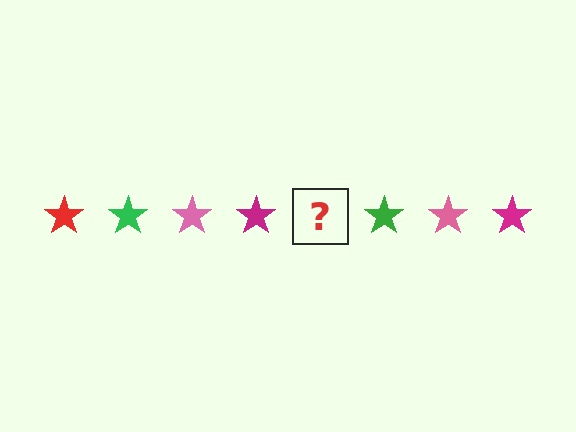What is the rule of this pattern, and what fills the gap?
The rule is that the pattern cycles through red, green, pink, magenta stars. The gap should be filled with a red star.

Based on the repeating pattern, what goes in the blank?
The blank should be a red star.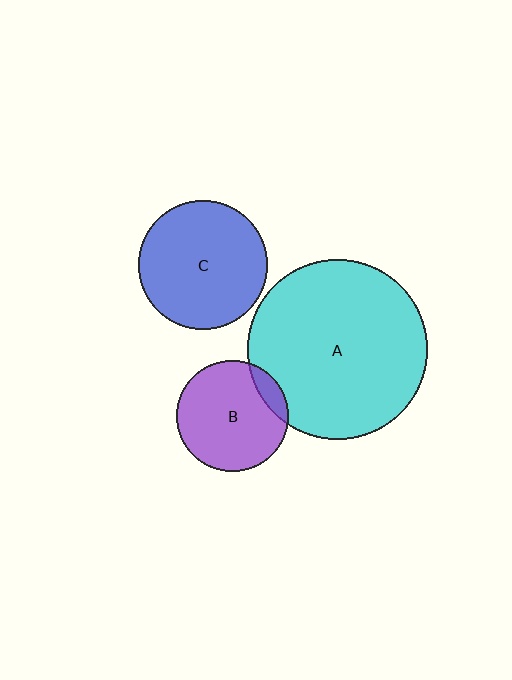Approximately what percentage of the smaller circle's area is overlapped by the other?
Approximately 10%.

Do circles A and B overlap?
Yes.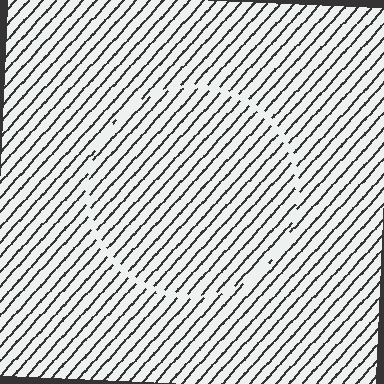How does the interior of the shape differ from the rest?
The interior of the shape contains the same grating, shifted by half a period — the contour is defined by the phase discontinuity where line-ends from the inner and outer gratings abut.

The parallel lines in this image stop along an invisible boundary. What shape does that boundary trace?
An illusory circle. The interior of the shape contains the same grating, shifted by half a period — the contour is defined by the phase discontinuity where line-ends from the inner and outer gratings abut.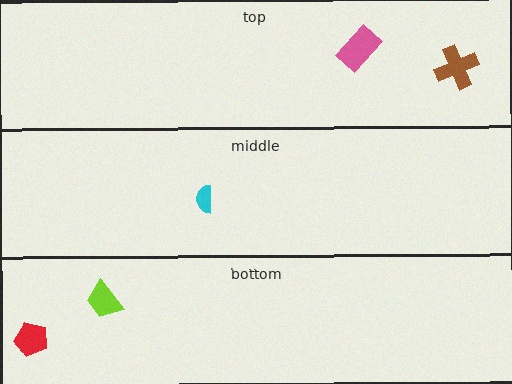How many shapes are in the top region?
2.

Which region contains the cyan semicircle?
The middle region.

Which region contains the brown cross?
The top region.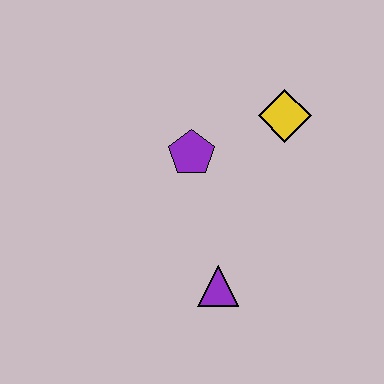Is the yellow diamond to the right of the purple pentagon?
Yes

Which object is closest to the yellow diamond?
The purple pentagon is closest to the yellow diamond.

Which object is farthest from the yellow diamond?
The purple triangle is farthest from the yellow diamond.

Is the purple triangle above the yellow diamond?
No